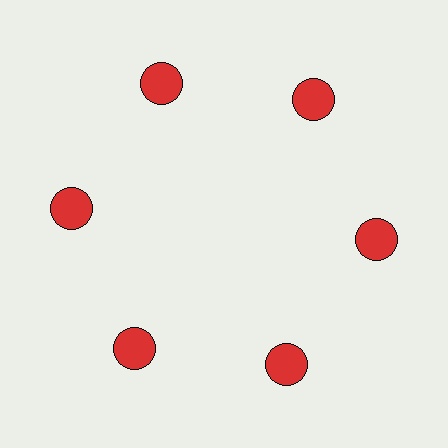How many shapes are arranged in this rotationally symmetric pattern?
There are 6 shapes, arranged in 6 groups of 1.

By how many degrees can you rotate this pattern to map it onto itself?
The pattern maps onto itself every 60 degrees of rotation.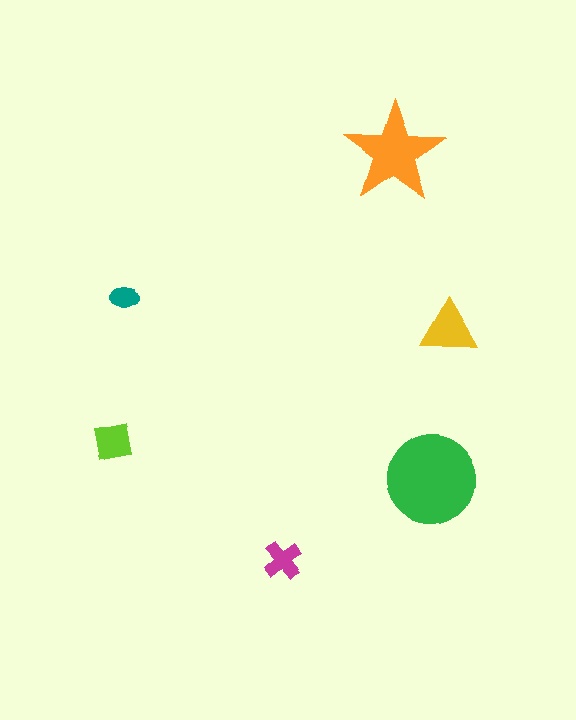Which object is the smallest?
The teal ellipse.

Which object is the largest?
The green circle.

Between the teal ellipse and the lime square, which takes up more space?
The lime square.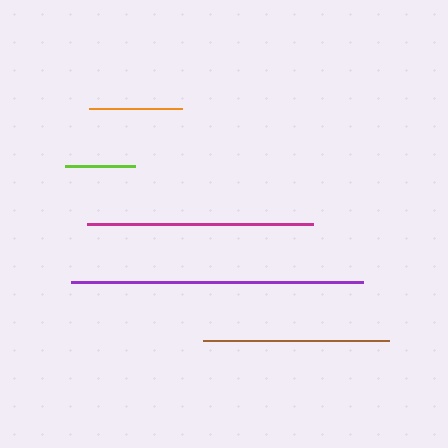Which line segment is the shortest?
The lime line is the shortest at approximately 70 pixels.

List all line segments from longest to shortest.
From longest to shortest: purple, magenta, brown, orange, lime.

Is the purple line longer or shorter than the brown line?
The purple line is longer than the brown line.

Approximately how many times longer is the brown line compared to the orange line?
The brown line is approximately 2.0 times the length of the orange line.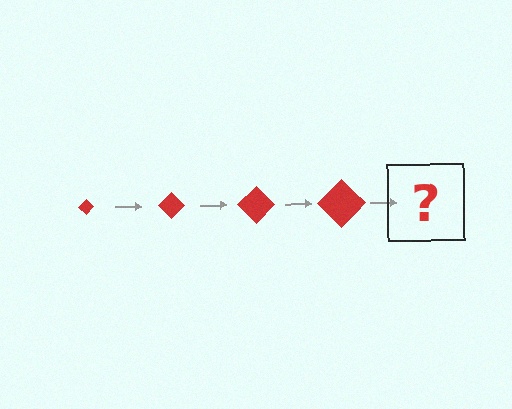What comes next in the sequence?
The next element should be a red diamond, larger than the previous one.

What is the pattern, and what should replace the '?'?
The pattern is that the diamond gets progressively larger each step. The '?' should be a red diamond, larger than the previous one.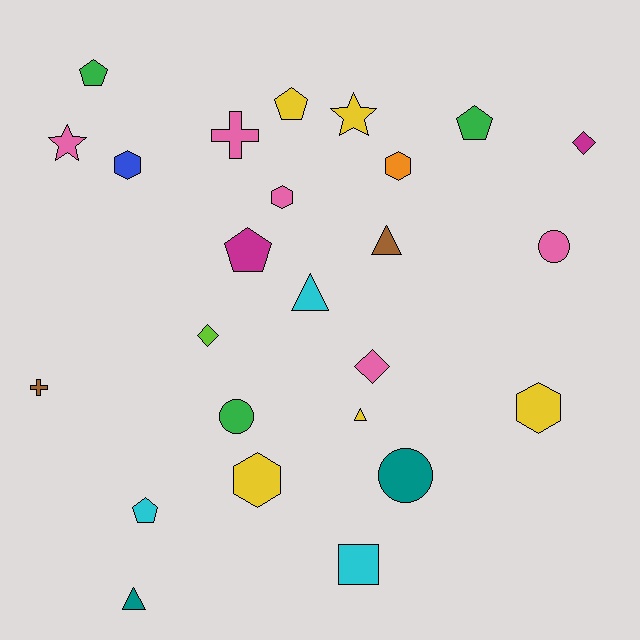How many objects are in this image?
There are 25 objects.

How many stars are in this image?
There are 2 stars.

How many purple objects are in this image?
There are no purple objects.